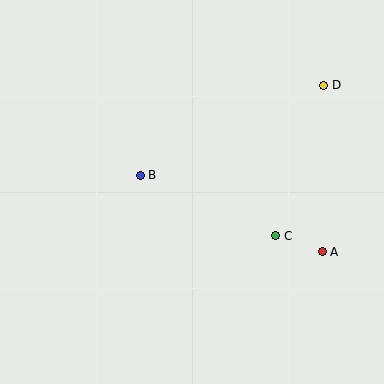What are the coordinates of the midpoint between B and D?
The midpoint between B and D is at (232, 130).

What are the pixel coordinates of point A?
Point A is at (322, 252).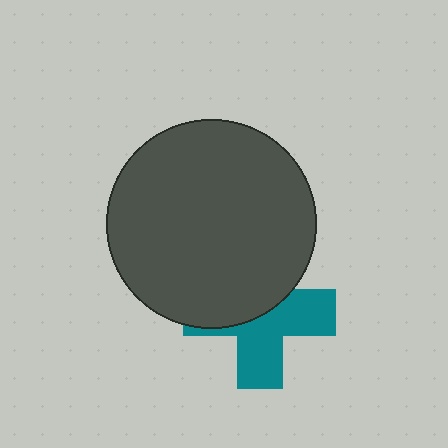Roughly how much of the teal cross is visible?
About half of it is visible (roughly 51%).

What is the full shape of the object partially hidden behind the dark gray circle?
The partially hidden object is a teal cross.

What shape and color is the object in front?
The object in front is a dark gray circle.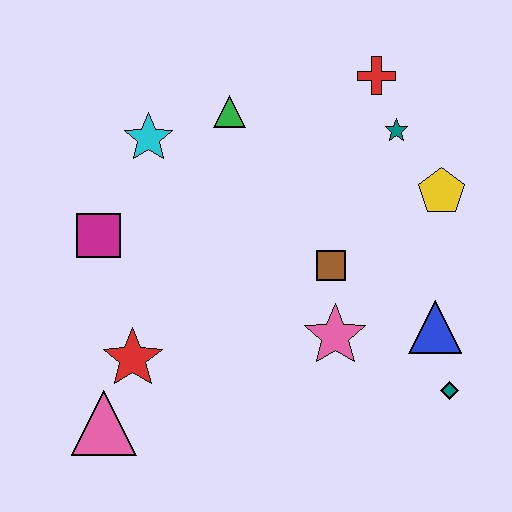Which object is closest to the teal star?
The red cross is closest to the teal star.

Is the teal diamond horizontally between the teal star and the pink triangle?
No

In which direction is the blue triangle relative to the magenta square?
The blue triangle is to the right of the magenta square.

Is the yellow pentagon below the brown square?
No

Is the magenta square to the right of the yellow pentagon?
No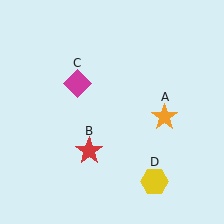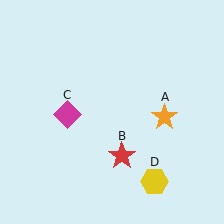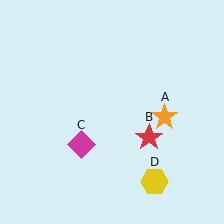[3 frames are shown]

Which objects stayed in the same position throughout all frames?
Orange star (object A) and yellow hexagon (object D) remained stationary.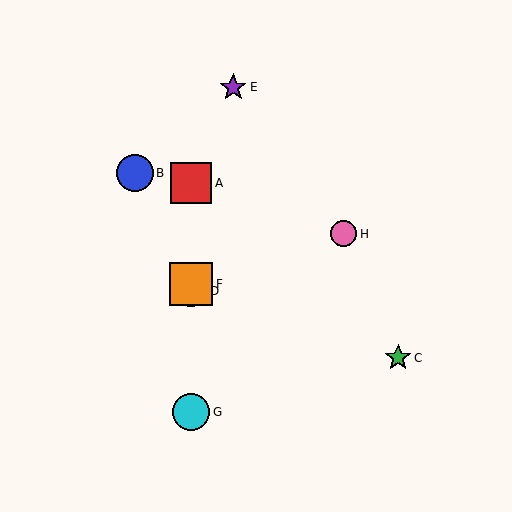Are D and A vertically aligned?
Yes, both are at x≈191.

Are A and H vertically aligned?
No, A is at x≈191 and H is at x≈344.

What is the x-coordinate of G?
Object G is at x≈191.